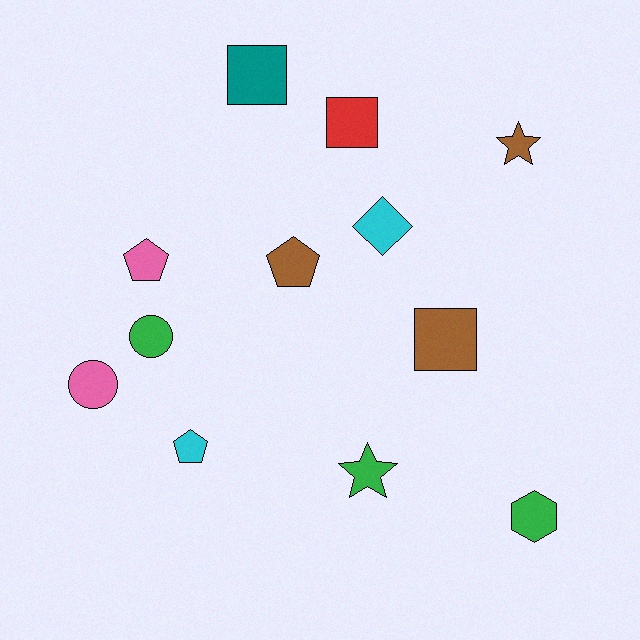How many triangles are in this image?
There are no triangles.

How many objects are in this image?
There are 12 objects.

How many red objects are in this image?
There is 1 red object.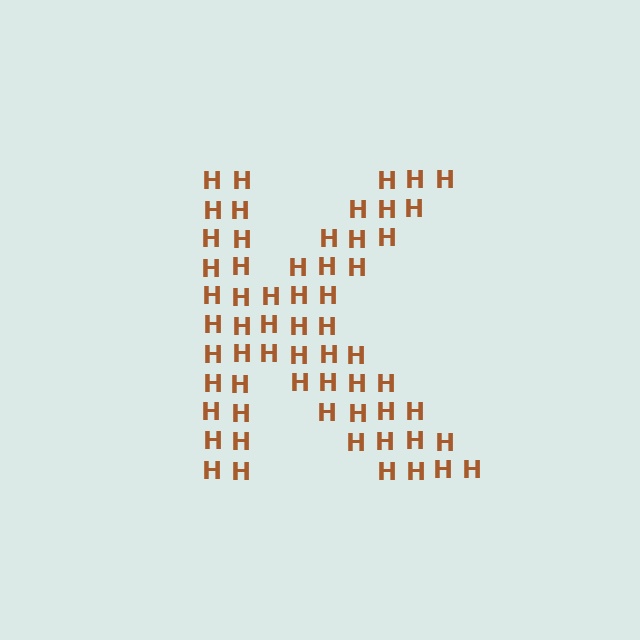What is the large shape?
The large shape is the letter K.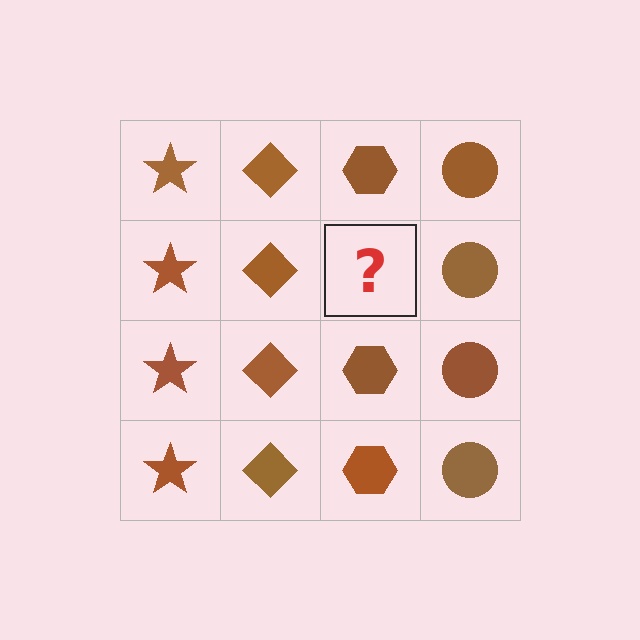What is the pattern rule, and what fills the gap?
The rule is that each column has a consistent shape. The gap should be filled with a brown hexagon.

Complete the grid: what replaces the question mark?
The question mark should be replaced with a brown hexagon.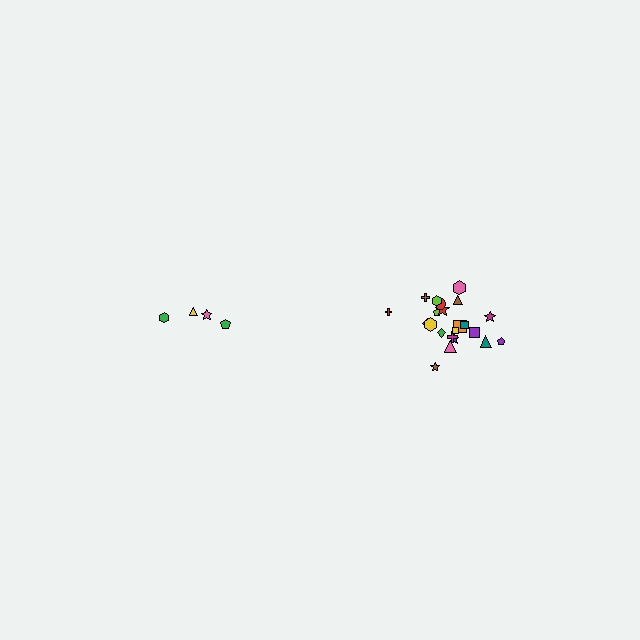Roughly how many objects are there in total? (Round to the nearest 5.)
Roughly 25 objects in total.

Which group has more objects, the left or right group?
The right group.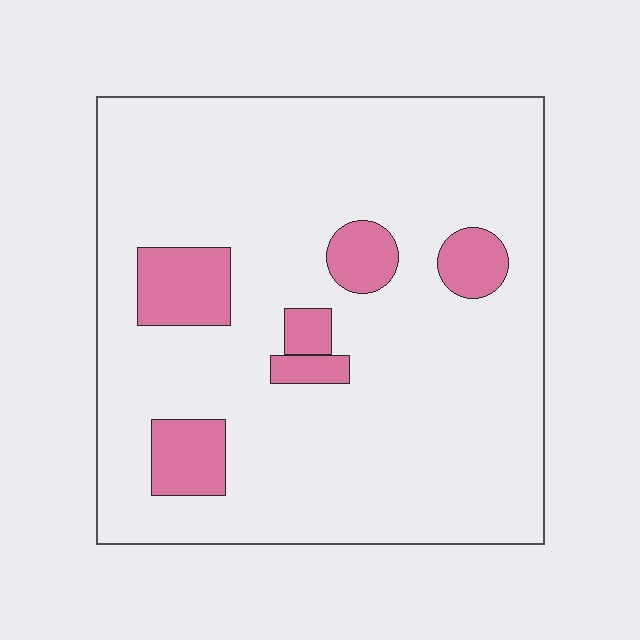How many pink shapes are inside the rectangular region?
6.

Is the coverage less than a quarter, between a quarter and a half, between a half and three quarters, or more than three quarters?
Less than a quarter.